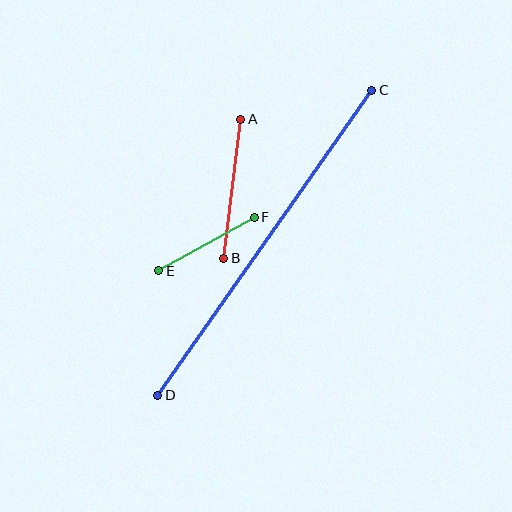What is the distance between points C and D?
The distance is approximately 373 pixels.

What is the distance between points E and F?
The distance is approximately 110 pixels.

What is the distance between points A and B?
The distance is approximately 140 pixels.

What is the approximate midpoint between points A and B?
The midpoint is at approximately (232, 189) pixels.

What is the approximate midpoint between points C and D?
The midpoint is at approximately (265, 243) pixels.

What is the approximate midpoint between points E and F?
The midpoint is at approximately (206, 244) pixels.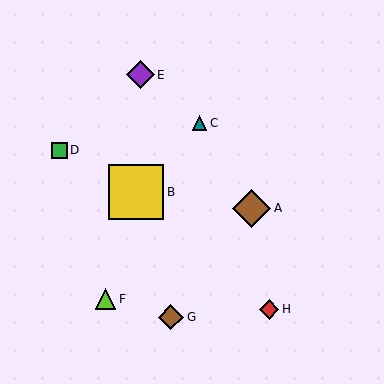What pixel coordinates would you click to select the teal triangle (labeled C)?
Click at (199, 123) to select the teal triangle C.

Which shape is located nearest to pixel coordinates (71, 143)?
The green square (labeled D) at (60, 150) is nearest to that location.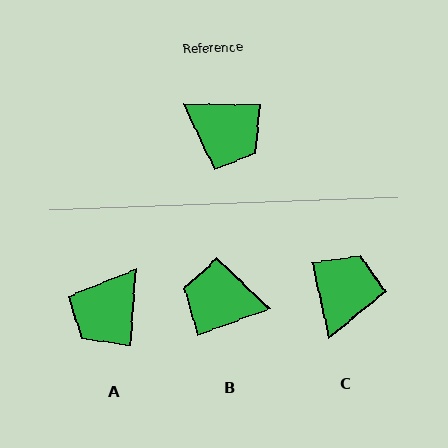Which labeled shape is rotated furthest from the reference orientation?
B, about 159 degrees away.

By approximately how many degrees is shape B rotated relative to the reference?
Approximately 159 degrees clockwise.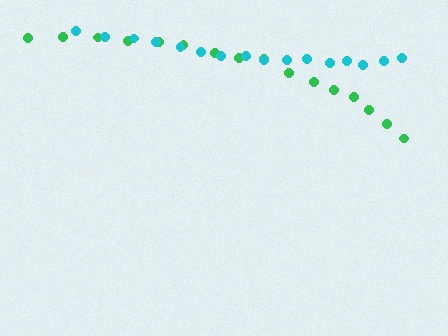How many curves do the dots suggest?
There are 2 distinct paths.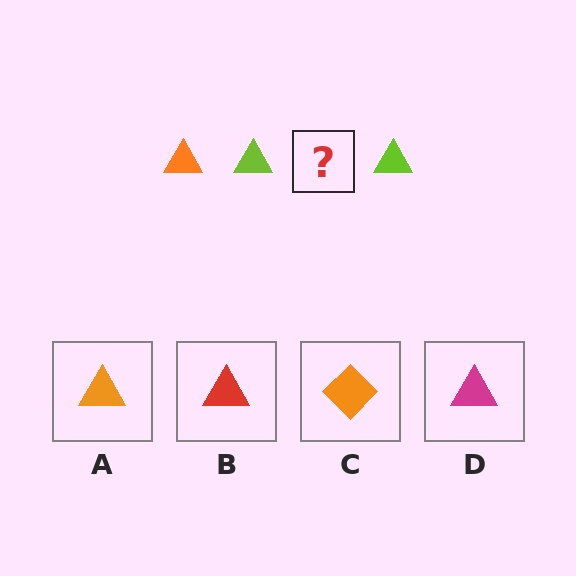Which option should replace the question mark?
Option A.